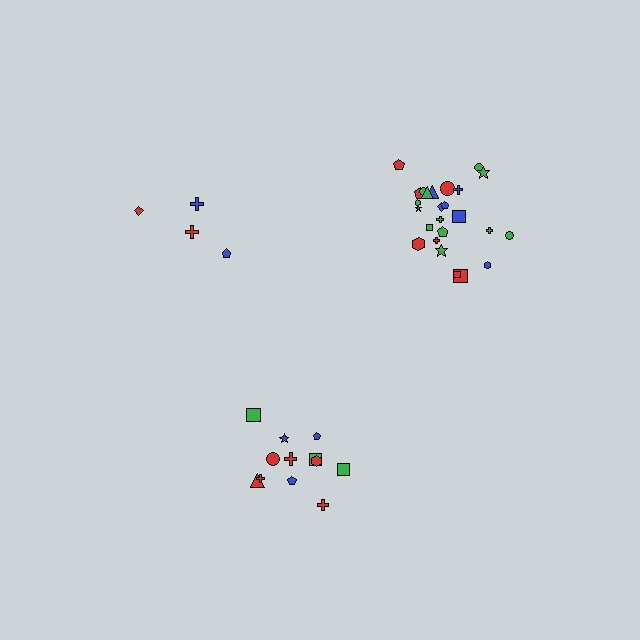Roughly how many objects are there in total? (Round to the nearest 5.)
Roughly 40 objects in total.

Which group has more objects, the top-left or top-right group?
The top-right group.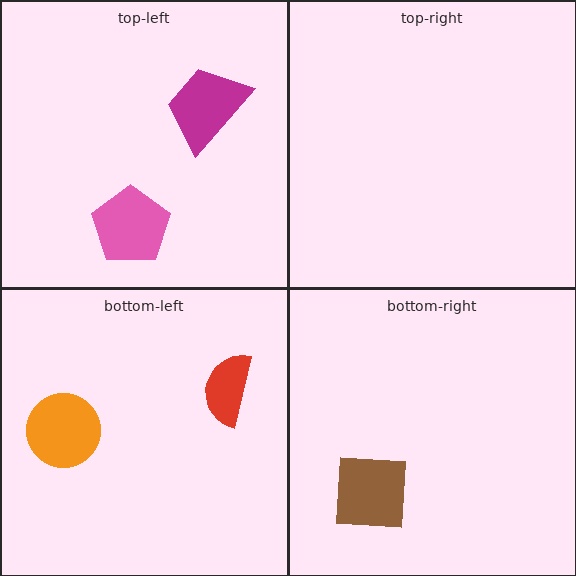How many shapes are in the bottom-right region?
1.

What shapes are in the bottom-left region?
The red semicircle, the orange circle.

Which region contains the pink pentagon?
The top-left region.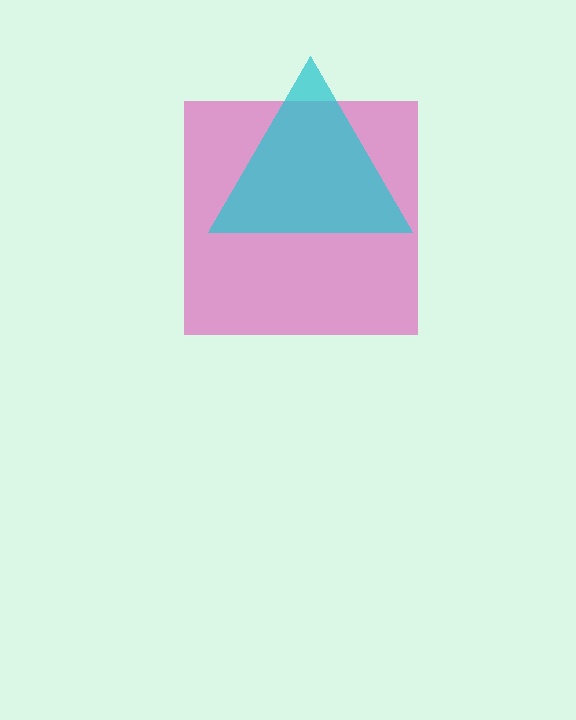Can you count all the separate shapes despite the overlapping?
Yes, there are 2 separate shapes.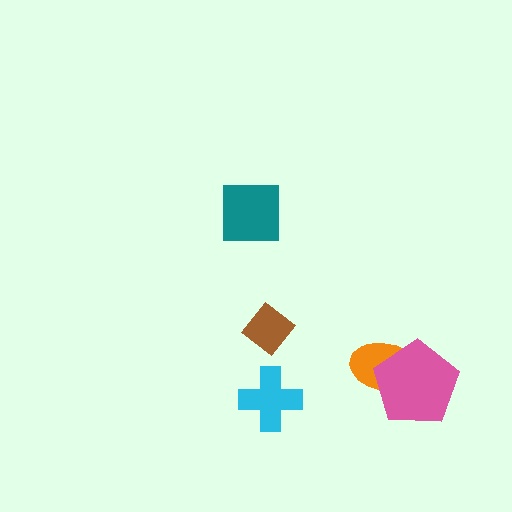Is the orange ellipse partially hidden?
Yes, it is partially covered by another shape.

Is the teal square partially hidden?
No, no other shape covers it.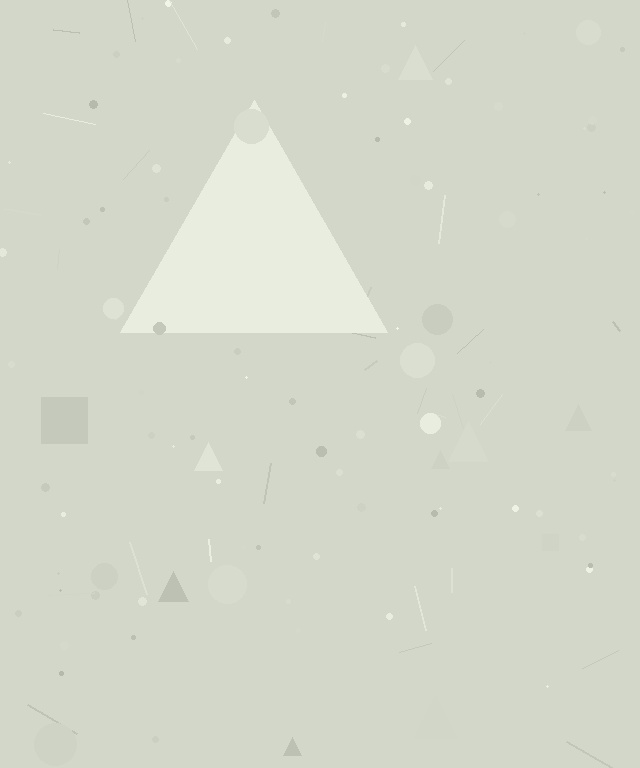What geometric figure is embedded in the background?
A triangle is embedded in the background.